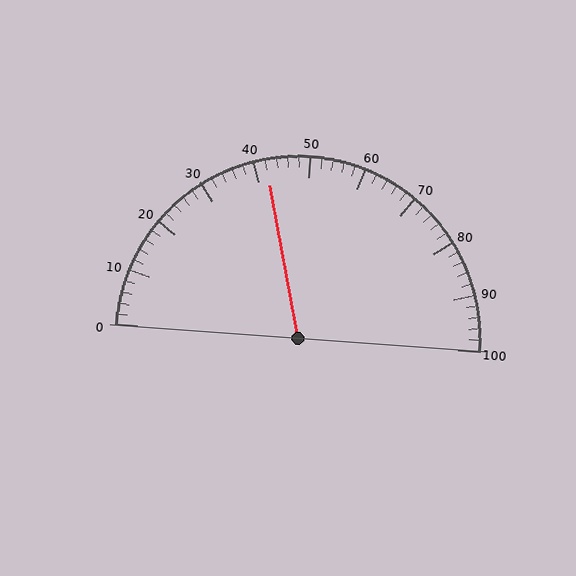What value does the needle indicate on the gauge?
The needle indicates approximately 42.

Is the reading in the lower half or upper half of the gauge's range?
The reading is in the lower half of the range (0 to 100).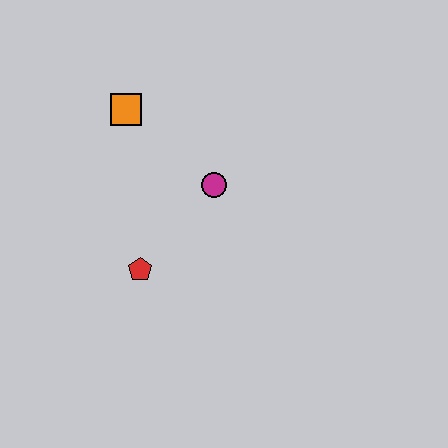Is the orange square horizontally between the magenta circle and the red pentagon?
No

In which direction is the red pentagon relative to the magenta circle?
The red pentagon is below the magenta circle.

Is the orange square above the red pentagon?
Yes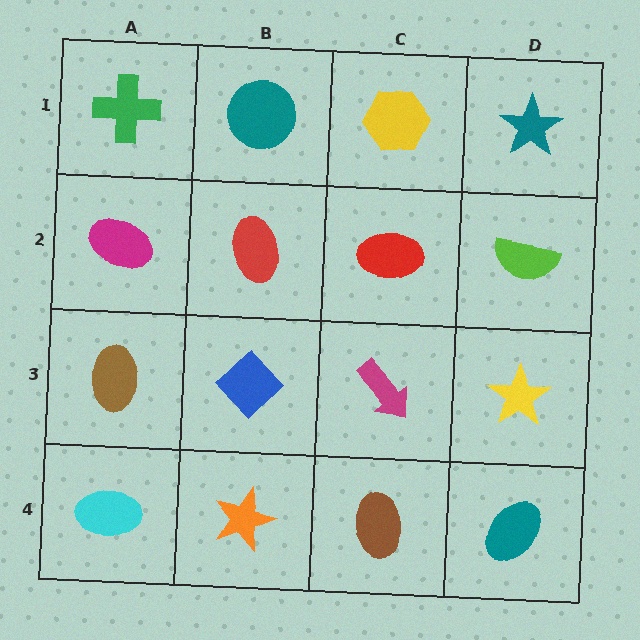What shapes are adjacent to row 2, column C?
A yellow hexagon (row 1, column C), a magenta arrow (row 3, column C), a red ellipse (row 2, column B), a lime semicircle (row 2, column D).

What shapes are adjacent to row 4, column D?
A yellow star (row 3, column D), a brown ellipse (row 4, column C).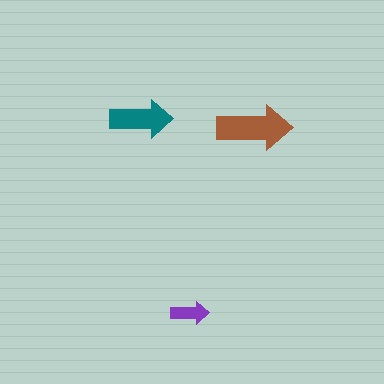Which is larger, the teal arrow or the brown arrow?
The brown one.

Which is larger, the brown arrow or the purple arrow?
The brown one.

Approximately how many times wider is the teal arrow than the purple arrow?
About 1.5 times wider.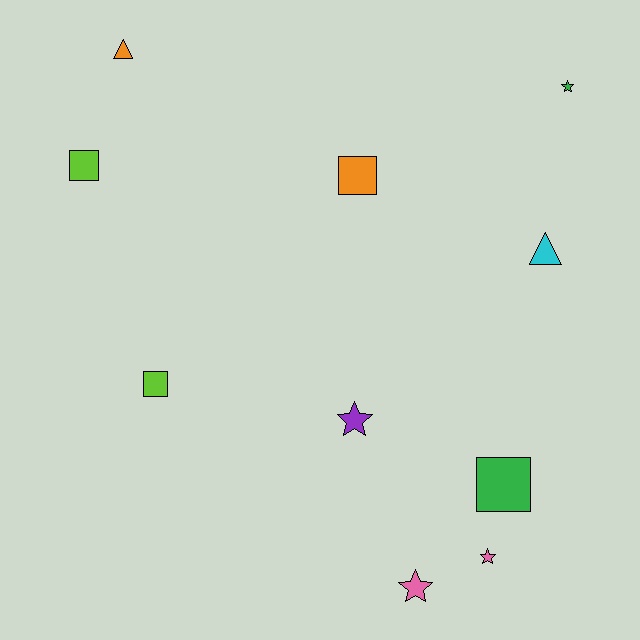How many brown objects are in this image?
There are no brown objects.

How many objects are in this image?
There are 10 objects.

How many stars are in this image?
There are 4 stars.